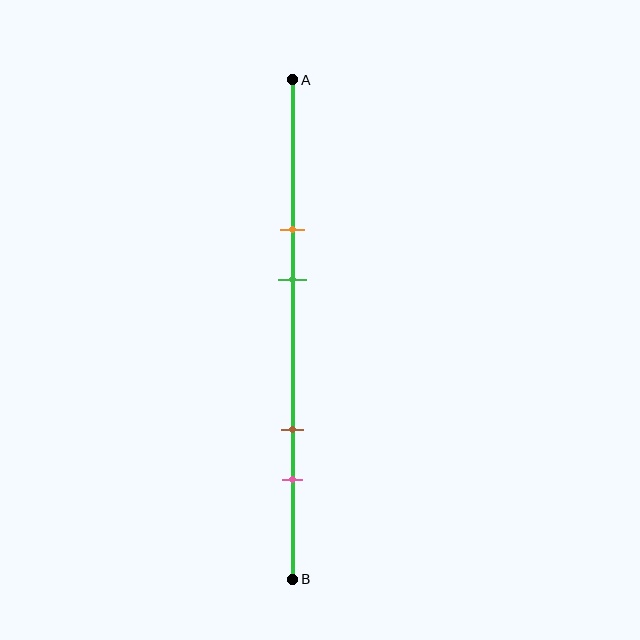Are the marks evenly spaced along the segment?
No, the marks are not evenly spaced.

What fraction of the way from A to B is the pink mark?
The pink mark is approximately 80% (0.8) of the way from A to B.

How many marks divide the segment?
There are 4 marks dividing the segment.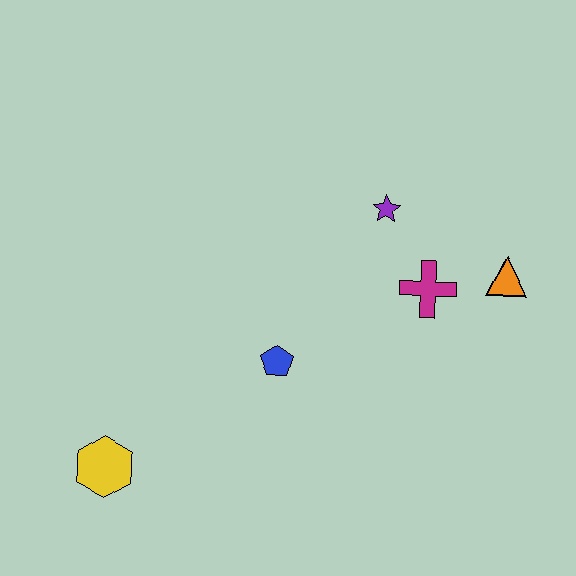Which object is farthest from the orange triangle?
The yellow hexagon is farthest from the orange triangle.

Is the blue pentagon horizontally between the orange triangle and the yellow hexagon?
Yes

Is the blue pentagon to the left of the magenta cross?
Yes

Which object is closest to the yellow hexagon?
The blue pentagon is closest to the yellow hexagon.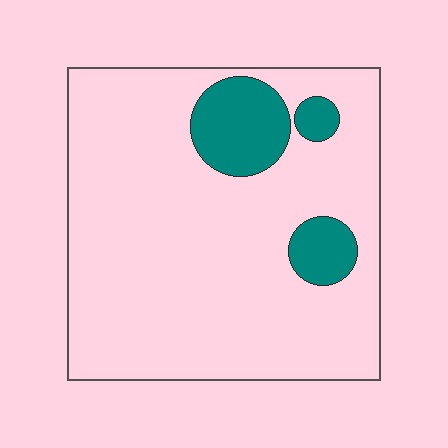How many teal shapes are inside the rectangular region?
3.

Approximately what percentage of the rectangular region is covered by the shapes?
Approximately 15%.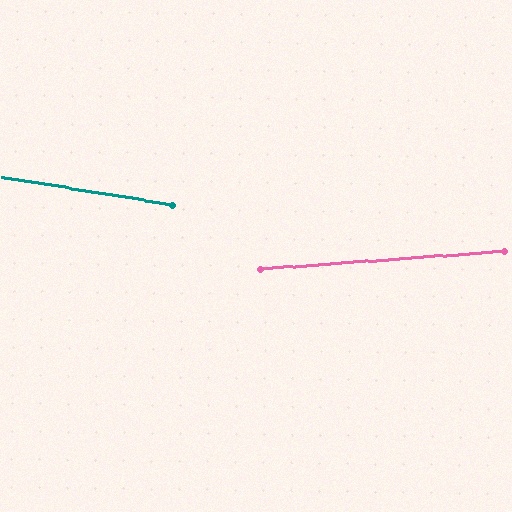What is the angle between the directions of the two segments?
Approximately 13 degrees.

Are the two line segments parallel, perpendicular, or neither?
Neither parallel nor perpendicular — they differ by about 13°.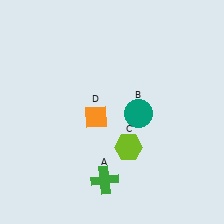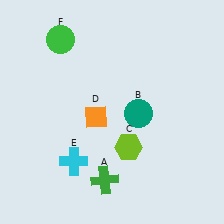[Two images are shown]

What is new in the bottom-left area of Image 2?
A cyan cross (E) was added in the bottom-left area of Image 2.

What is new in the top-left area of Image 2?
A green circle (F) was added in the top-left area of Image 2.